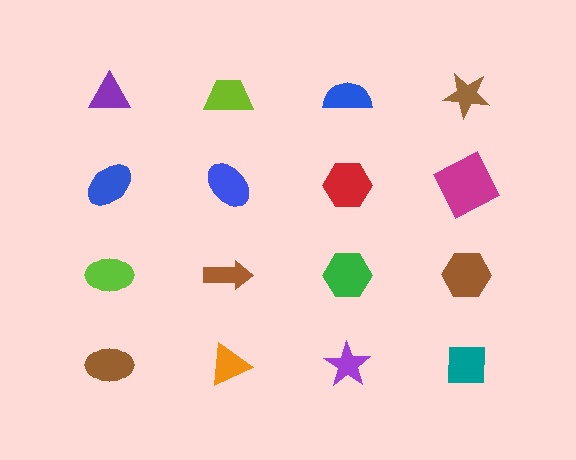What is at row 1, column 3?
A blue semicircle.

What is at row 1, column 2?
A lime trapezoid.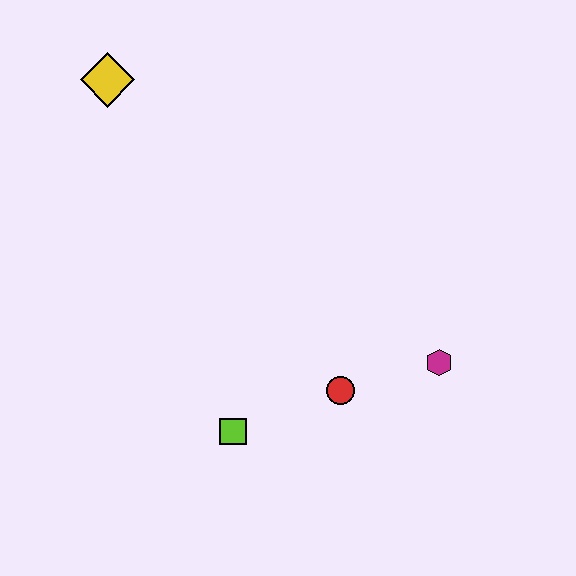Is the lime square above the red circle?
No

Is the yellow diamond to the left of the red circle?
Yes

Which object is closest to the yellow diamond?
The lime square is closest to the yellow diamond.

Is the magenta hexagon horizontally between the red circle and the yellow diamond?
No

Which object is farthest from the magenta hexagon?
The yellow diamond is farthest from the magenta hexagon.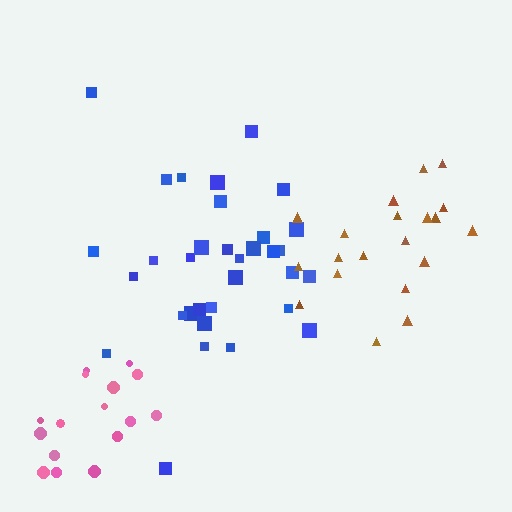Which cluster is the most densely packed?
Pink.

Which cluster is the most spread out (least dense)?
Brown.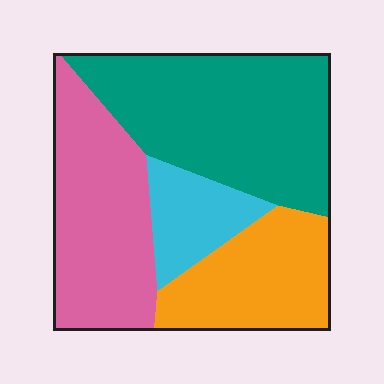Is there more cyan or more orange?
Orange.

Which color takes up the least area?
Cyan, at roughly 10%.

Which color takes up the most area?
Teal, at roughly 40%.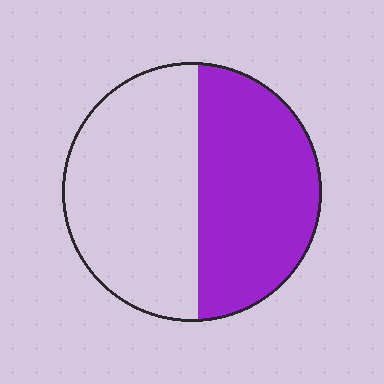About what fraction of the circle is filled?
About one half (1/2).